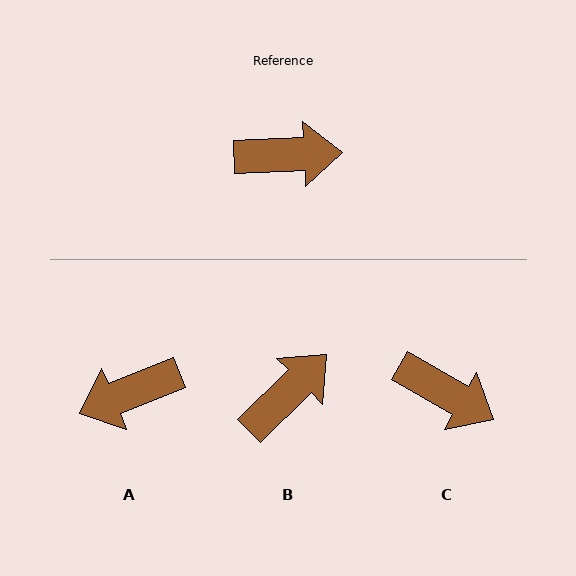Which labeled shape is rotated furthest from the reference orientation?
A, about 160 degrees away.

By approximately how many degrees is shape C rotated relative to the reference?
Approximately 32 degrees clockwise.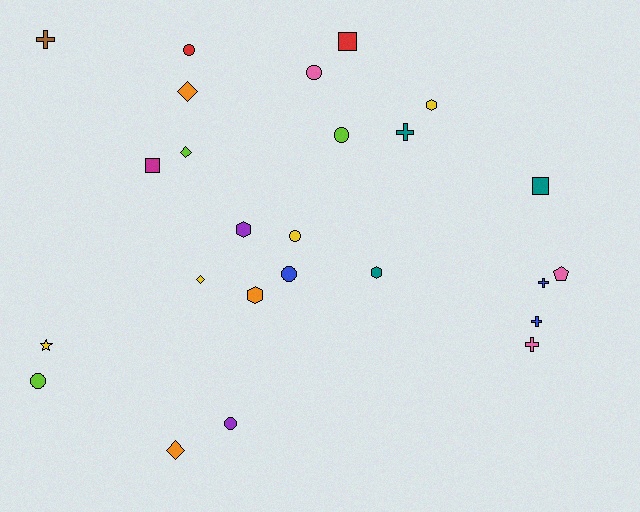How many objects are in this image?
There are 25 objects.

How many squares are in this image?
There are 3 squares.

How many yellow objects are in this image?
There are 4 yellow objects.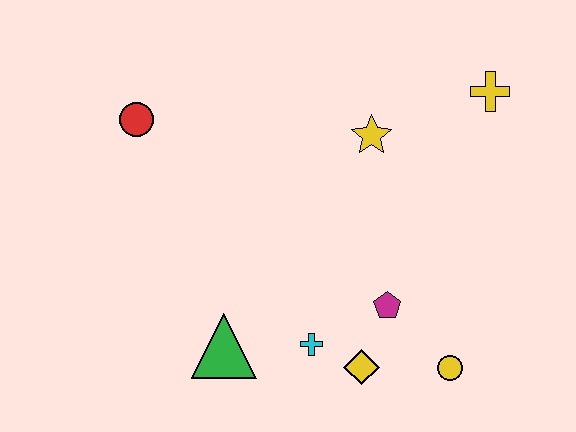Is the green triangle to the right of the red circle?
Yes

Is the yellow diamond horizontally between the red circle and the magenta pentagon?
Yes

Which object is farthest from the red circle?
The yellow circle is farthest from the red circle.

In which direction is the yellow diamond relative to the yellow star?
The yellow diamond is below the yellow star.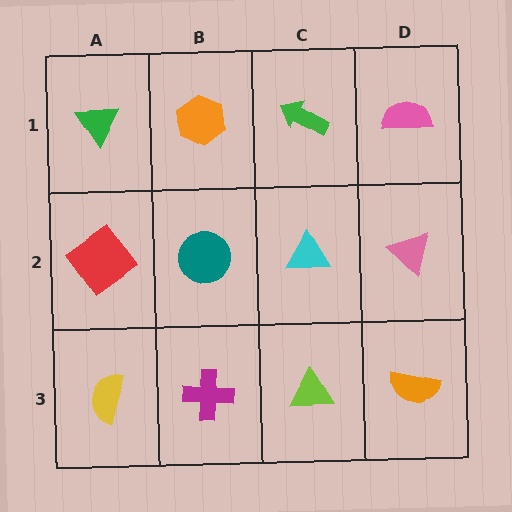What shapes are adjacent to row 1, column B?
A teal circle (row 2, column B), a green triangle (row 1, column A), a green arrow (row 1, column C).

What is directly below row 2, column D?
An orange semicircle.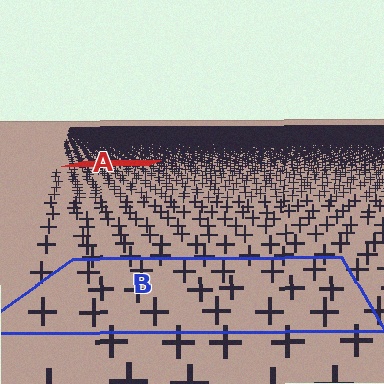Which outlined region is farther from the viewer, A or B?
Region A is farther from the viewer — the texture elements inside it appear smaller and more densely packed.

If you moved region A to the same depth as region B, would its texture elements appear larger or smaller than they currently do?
They would appear larger. At a closer depth, the same texture elements are projected at a bigger on-screen size.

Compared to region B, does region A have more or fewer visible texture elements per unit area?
Region A has more texture elements per unit area — they are packed more densely because it is farther away.